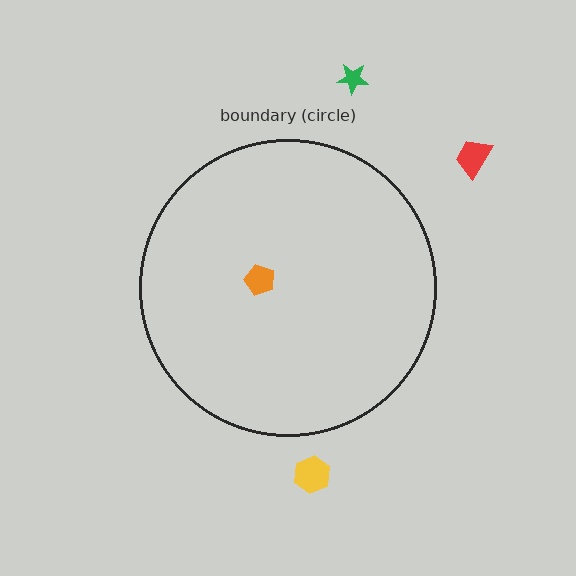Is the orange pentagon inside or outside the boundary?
Inside.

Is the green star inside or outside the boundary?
Outside.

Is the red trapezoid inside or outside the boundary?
Outside.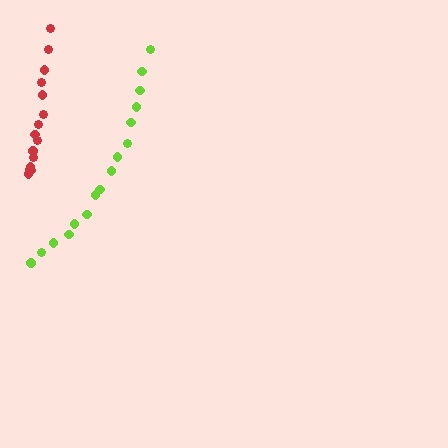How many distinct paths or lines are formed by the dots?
There are 2 distinct paths.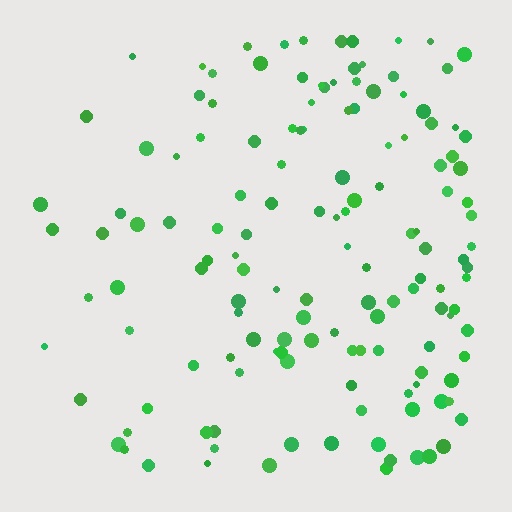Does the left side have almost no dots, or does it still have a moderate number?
Still a moderate number, just noticeably fewer than the right.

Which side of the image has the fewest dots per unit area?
The left.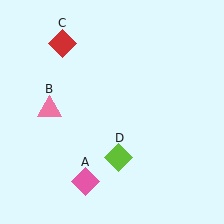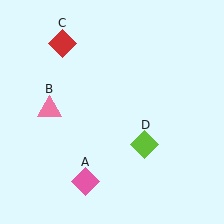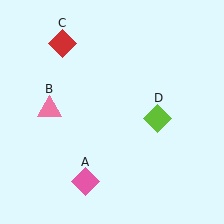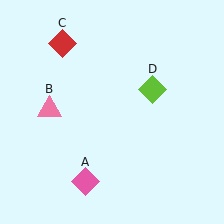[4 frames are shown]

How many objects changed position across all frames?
1 object changed position: lime diamond (object D).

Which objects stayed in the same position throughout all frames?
Pink diamond (object A) and pink triangle (object B) and red diamond (object C) remained stationary.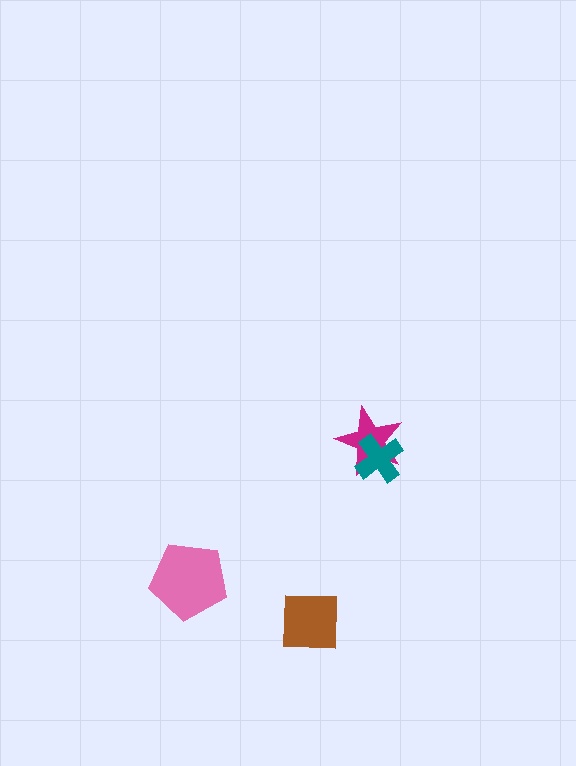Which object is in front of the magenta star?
The teal cross is in front of the magenta star.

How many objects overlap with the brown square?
0 objects overlap with the brown square.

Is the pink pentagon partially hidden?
No, no other shape covers it.